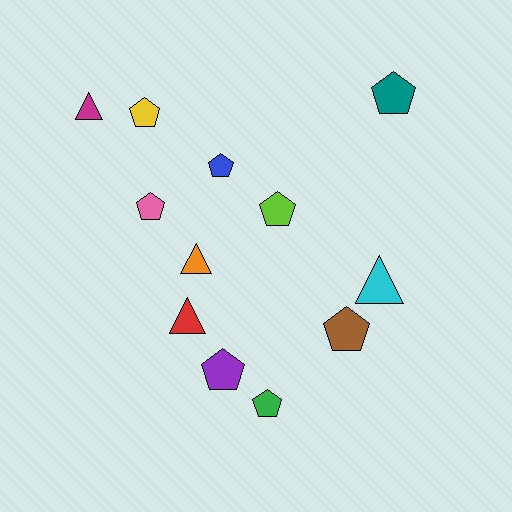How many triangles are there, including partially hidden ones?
There are 4 triangles.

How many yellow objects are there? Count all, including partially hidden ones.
There is 1 yellow object.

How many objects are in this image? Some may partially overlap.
There are 12 objects.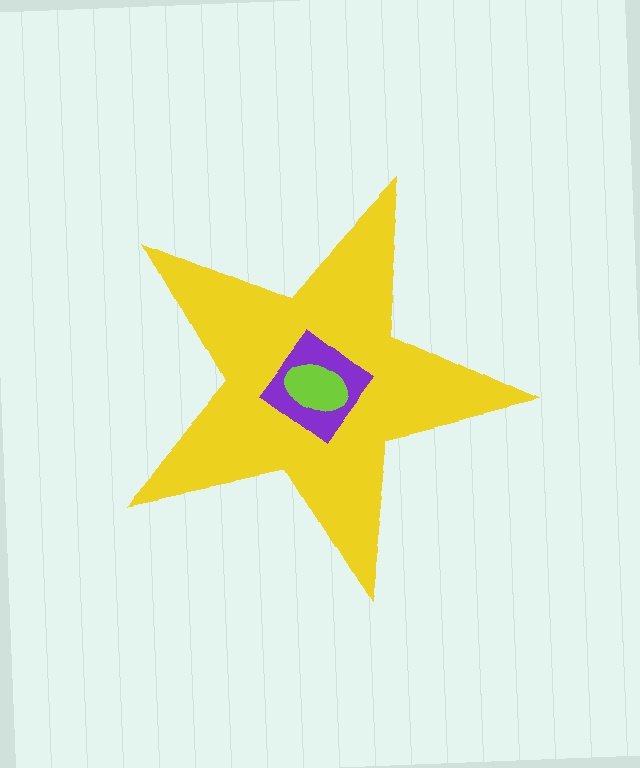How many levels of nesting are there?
3.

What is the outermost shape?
The yellow star.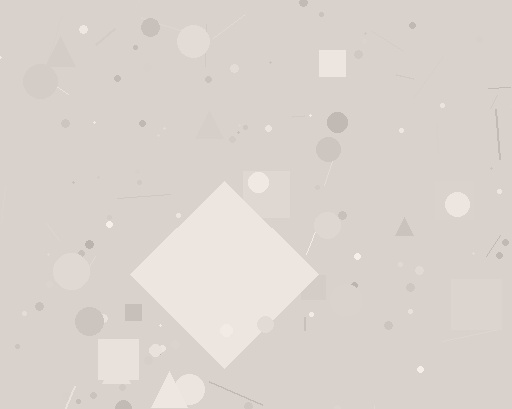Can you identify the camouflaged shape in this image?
The camouflaged shape is a diamond.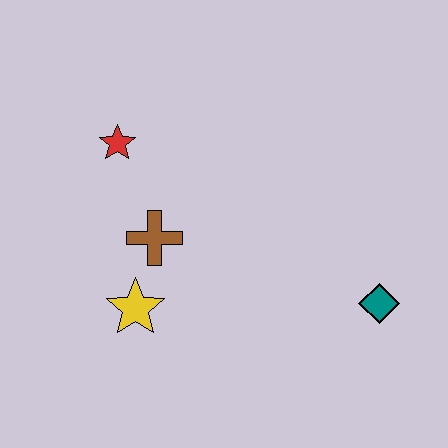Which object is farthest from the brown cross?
The teal diamond is farthest from the brown cross.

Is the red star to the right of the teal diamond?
No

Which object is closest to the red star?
The brown cross is closest to the red star.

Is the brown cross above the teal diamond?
Yes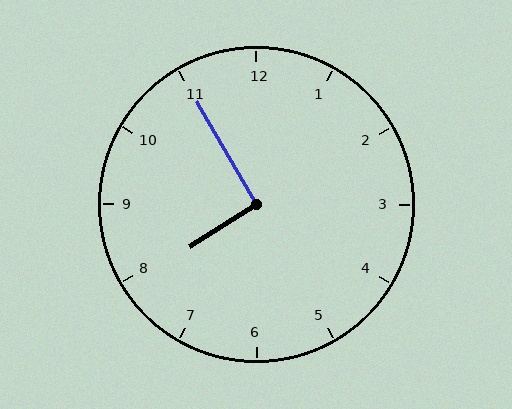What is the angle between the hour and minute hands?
Approximately 92 degrees.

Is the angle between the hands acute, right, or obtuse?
It is right.